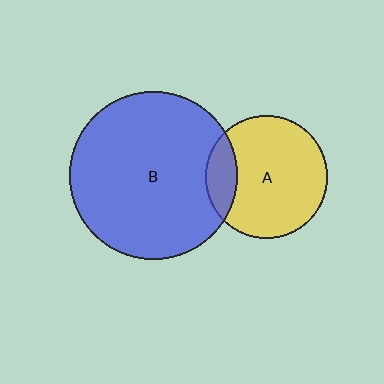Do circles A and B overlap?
Yes.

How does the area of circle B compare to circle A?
Approximately 1.9 times.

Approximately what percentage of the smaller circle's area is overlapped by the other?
Approximately 15%.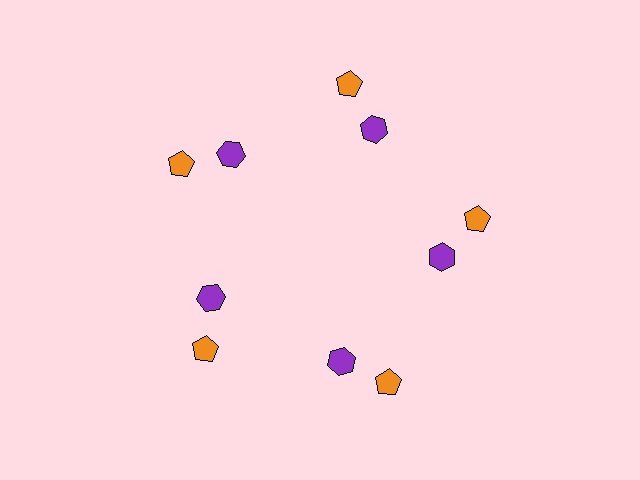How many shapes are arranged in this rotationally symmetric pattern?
There are 10 shapes, arranged in 5 groups of 2.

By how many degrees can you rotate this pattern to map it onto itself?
The pattern maps onto itself every 72 degrees of rotation.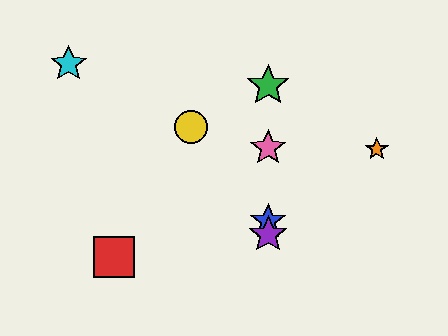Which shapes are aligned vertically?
The blue star, the green star, the purple star, the pink star are aligned vertically.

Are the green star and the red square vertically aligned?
No, the green star is at x≈268 and the red square is at x≈114.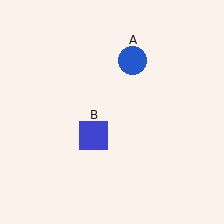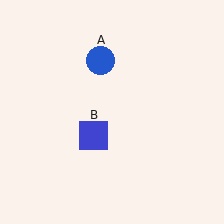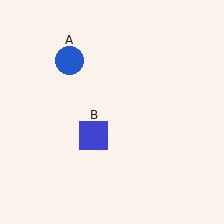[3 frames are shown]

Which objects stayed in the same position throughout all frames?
Blue square (object B) remained stationary.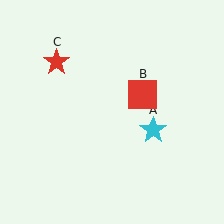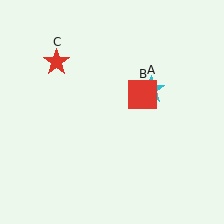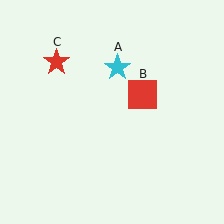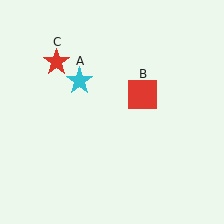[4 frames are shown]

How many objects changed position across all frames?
1 object changed position: cyan star (object A).